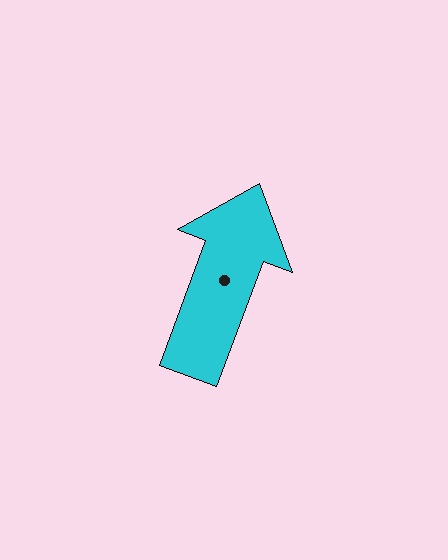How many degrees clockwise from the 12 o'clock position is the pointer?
Approximately 20 degrees.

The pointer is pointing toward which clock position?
Roughly 1 o'clock.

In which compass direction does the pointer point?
North.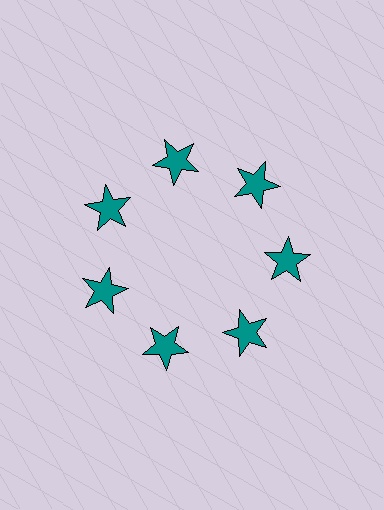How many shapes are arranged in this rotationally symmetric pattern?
There are 7 shapes, arranged in 7 groups of 1.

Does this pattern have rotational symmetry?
Yes, this pattern has 7-fold rotational symmetry. It looks the same after rotating 51 degrees around the center.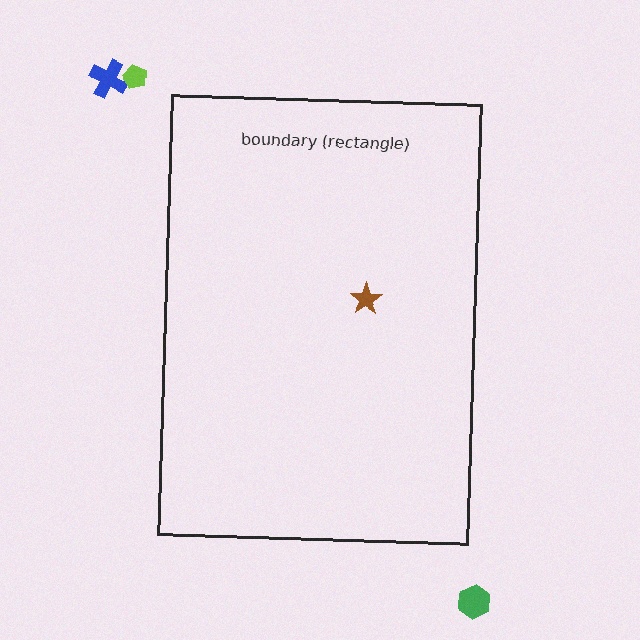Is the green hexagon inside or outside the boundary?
Outside.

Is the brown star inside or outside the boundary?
Inside.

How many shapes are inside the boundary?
1 inside, 3 outside.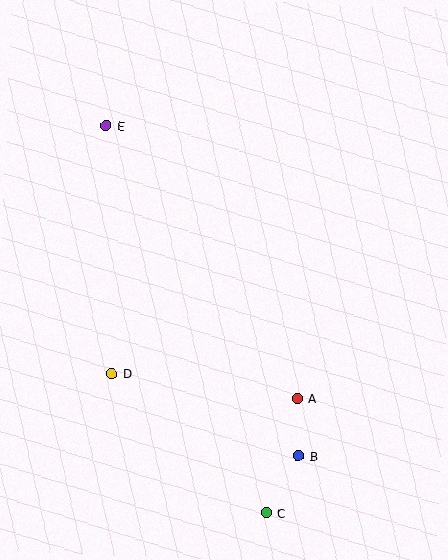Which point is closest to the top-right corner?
Point E is closest to the top-right corner.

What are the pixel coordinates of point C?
Point C is at (267, 513).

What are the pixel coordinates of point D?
Point D is at (112, 373).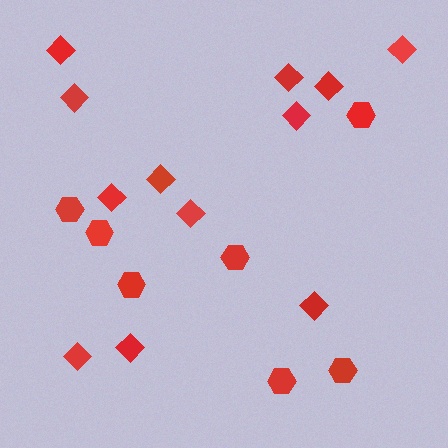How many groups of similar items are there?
There are 2 groups: one group of hexagons (7) and one group of diamonds (12).